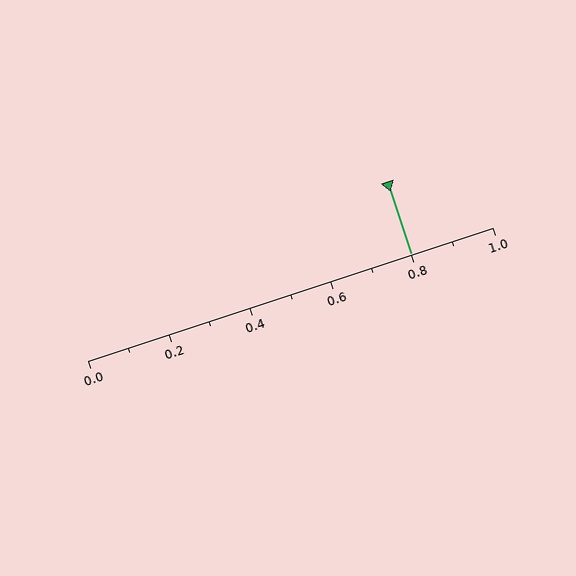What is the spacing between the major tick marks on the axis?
The major ticks are spaced 0.2 apart.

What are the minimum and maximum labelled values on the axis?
The axis runs from 0.0 to 1.0.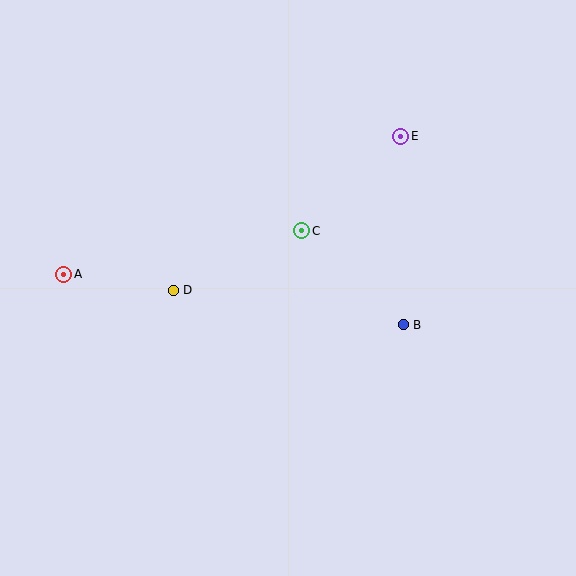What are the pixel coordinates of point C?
Point C is at (302, 231).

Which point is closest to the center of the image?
Point C at (302, 231) is closest to the center.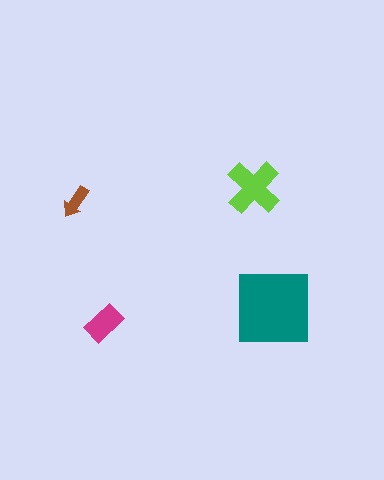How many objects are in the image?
There are 4 objects in the image.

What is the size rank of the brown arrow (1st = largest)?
4th.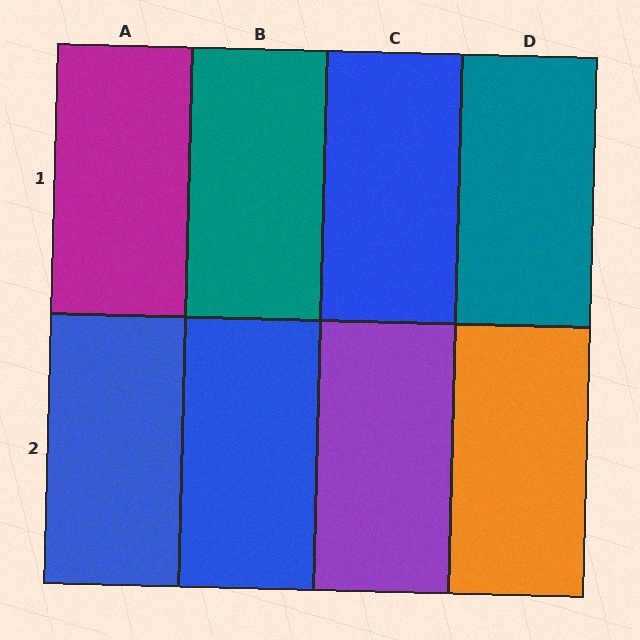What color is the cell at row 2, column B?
Blue.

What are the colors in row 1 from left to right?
Magenta, teal, blue, teal.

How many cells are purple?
1 cell is purple.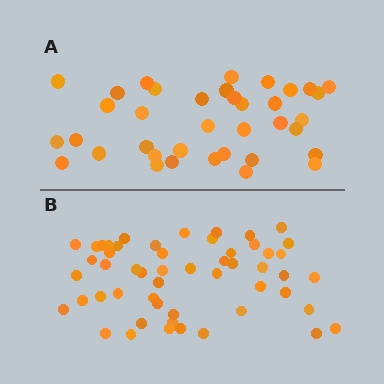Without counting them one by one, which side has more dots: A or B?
Region B (the bottom region) has more dots.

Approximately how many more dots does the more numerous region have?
Region B has approximately 15 more dots than region A.